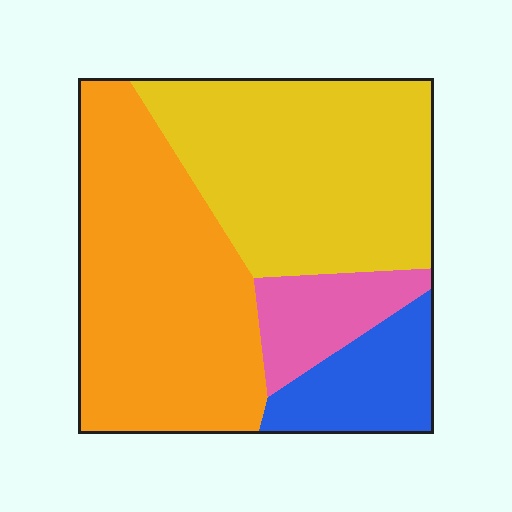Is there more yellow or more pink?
Yellow.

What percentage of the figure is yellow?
Yellow covers 38% of the figure.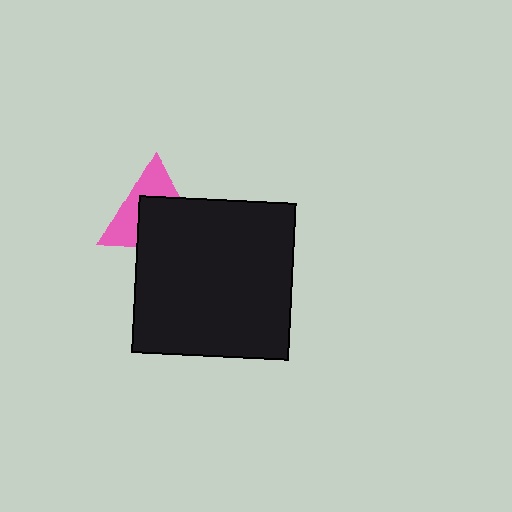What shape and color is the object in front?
The object in front is a black square.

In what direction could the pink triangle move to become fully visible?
The pink triangle could move up. That would shift it out from behind the black square entirely.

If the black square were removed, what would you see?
You would see the complete pink triangle.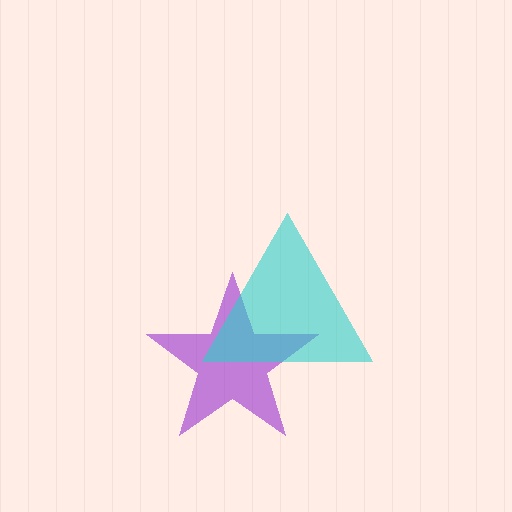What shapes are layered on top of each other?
The layered shapes are: a purple star, a cyan triangle.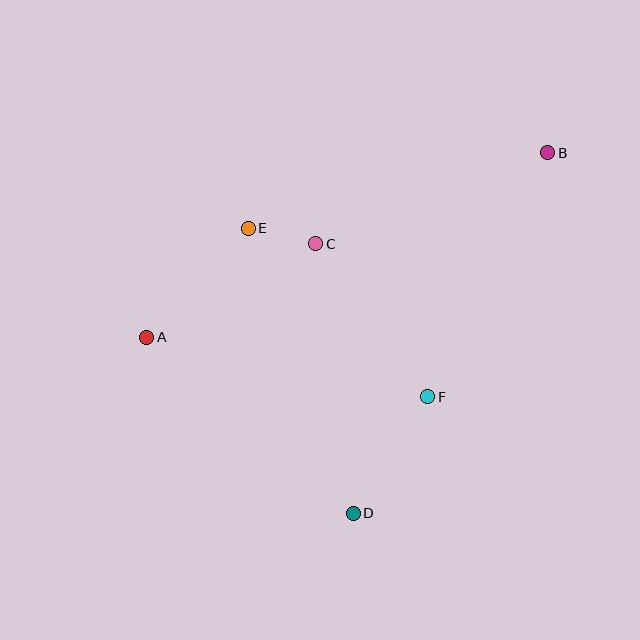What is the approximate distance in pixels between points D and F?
The distance between D and F is approximately 138 pixels.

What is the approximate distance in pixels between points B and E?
The distance between B and E is approximately 309 pixels.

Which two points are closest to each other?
Points C and E are closest to each other.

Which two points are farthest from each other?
Points A and B are farthest from each other.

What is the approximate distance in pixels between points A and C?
The distance between A and C is approximately 193 pixels.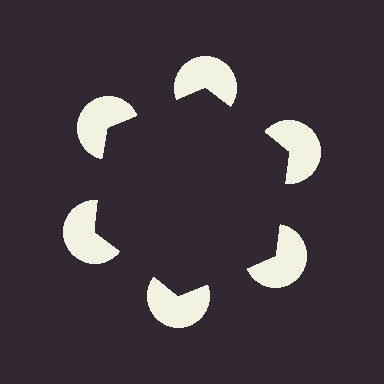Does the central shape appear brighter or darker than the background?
It typically appears slightly darker than the background, even though no actual brightness change is drawn.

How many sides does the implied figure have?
6 sides.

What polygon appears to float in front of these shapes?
An illusory hexagon — its edges are inferred from the aligned wedge cuts in the pac-man discs, not physically drawn.